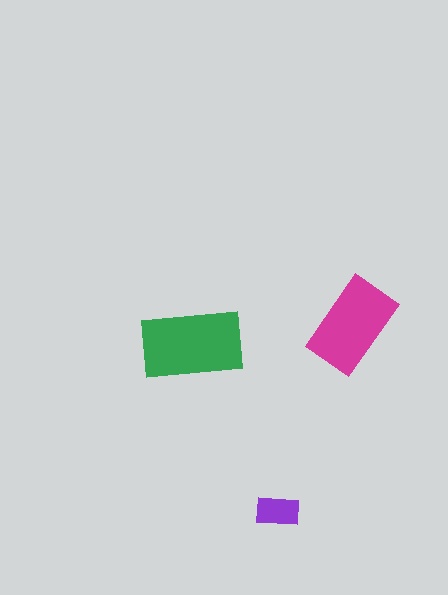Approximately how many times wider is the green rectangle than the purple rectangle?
About 2.5 times wider.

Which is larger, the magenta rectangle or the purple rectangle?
The magenta one.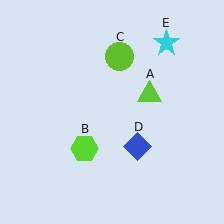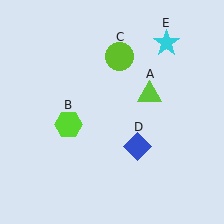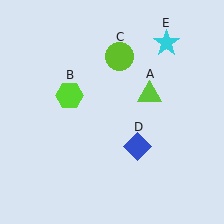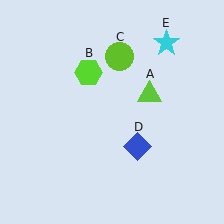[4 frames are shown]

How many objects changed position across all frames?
1 object changed position: lime hexagon (object B).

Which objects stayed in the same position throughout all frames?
Lime triangle (object A) and lime circle (object C) and blue diamond (object D) and cyan star (object E) remained stationary.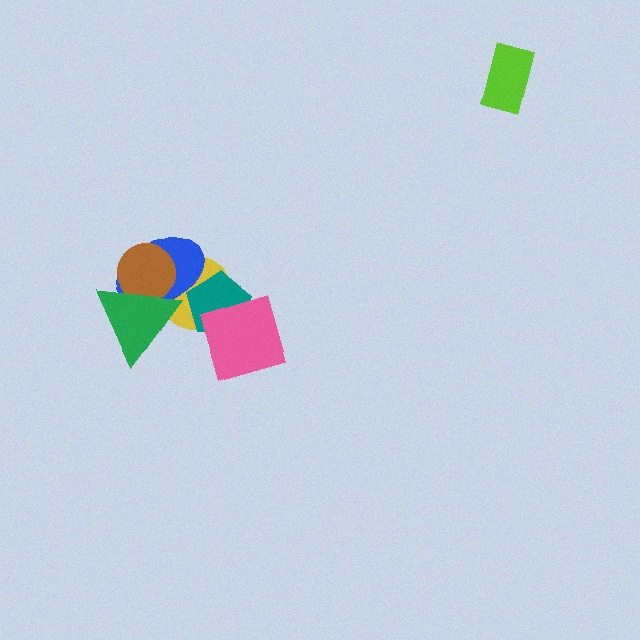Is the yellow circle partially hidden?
Yes, it is partially covered by another shape.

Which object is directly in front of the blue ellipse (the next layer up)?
The brown circle is directly in front of the blue ellipse.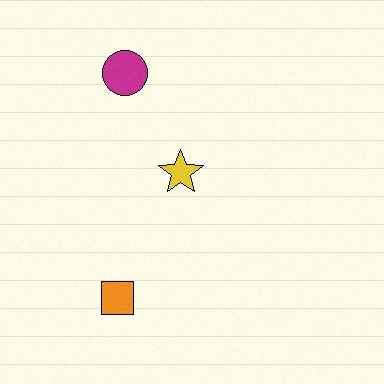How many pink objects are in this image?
There are no pink objects.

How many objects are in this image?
There are 3 objects.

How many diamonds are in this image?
There are no diamonds.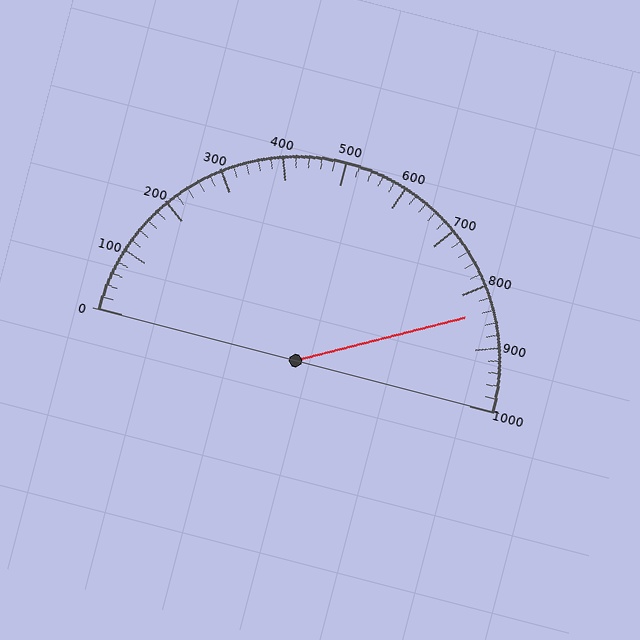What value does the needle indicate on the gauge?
The needle indicates approximately 840.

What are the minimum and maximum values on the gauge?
The gauge ranges from 0 to 1000.